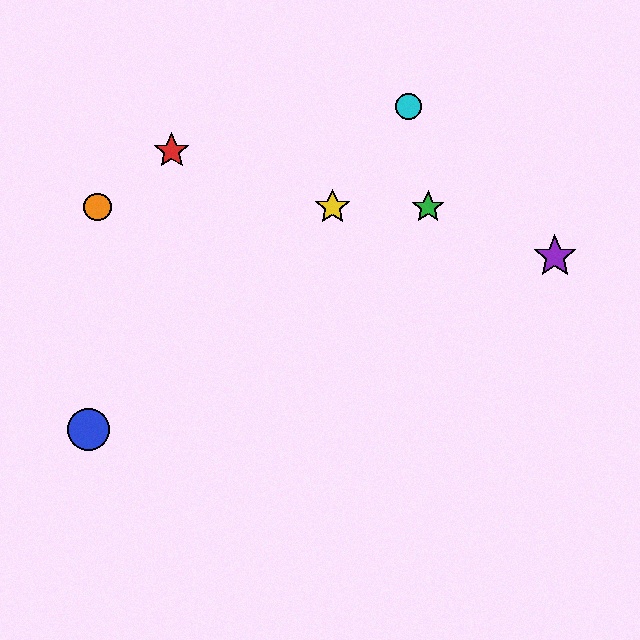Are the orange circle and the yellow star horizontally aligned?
Yes, both are at y≈207.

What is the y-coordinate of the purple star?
The purple star is at y≈257.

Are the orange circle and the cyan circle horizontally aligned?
No, the orange circle is at y≈207 and the cyan circle is at y≈106.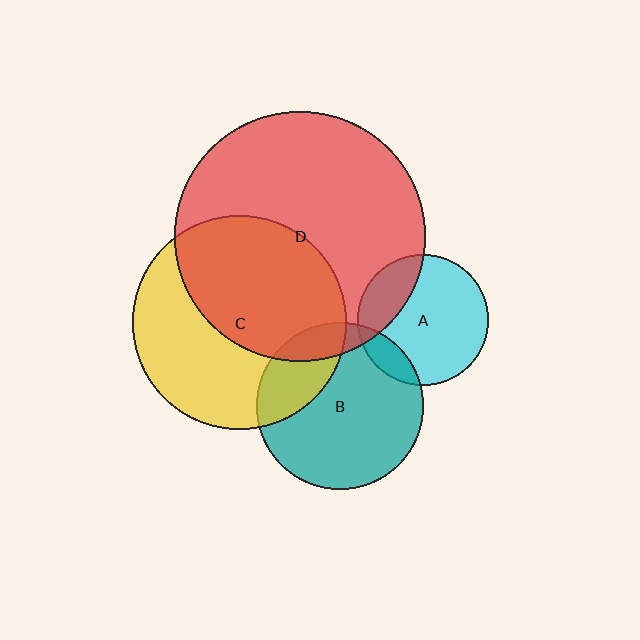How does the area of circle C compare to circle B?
Approximately 1.6 times.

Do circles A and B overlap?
Yes.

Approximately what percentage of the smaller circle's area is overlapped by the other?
Approximately 15%.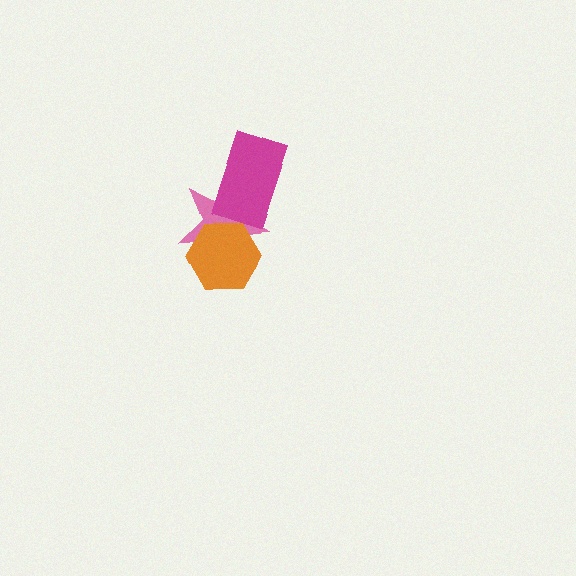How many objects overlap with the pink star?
2 objects overlap with the pink star.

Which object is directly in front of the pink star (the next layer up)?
The magenta rectangle is directly in front of the pink star.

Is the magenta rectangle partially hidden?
No, no other shape covers it.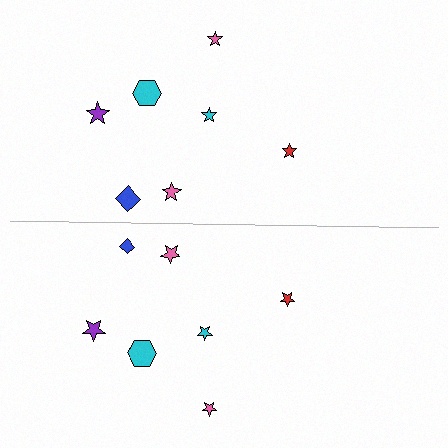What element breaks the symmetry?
The blue diamond on the bottom side has a different size than its mirror counterpart.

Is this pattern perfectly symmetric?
No, the pattern is not perfectly symmetric. The blue diamond on the bottom side has a different size than its mirror counterpart.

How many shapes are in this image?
There are 14 shapes in this image.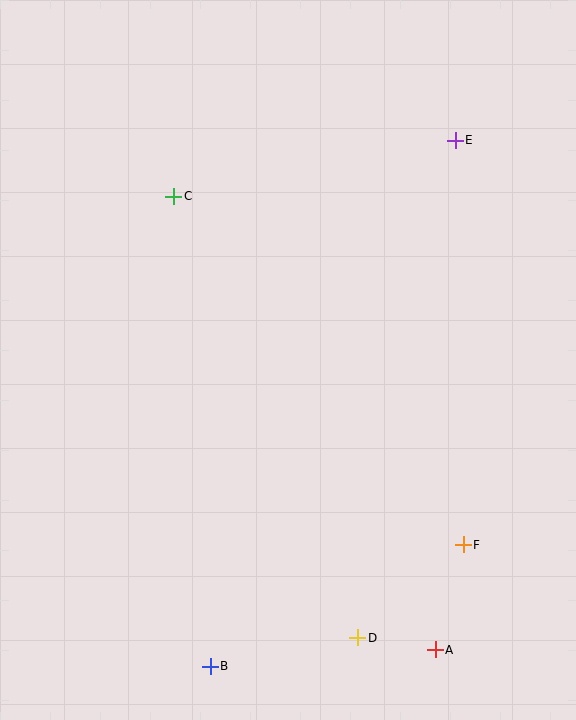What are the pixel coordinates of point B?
Point B is at (210, 666).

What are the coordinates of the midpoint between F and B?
The midpoint between F and B is at (337, 605).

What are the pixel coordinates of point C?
Point C is at (174, 196).